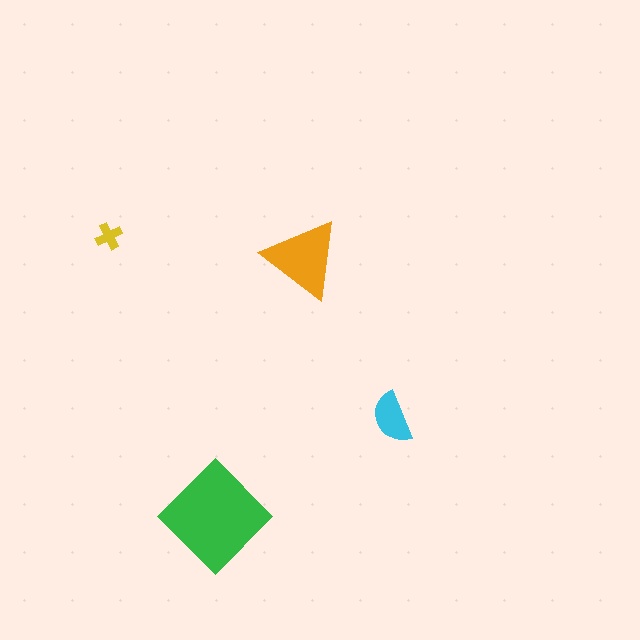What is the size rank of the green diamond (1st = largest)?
1st.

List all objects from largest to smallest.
The green diamond, the orange triangle, the cyan semicircle, the yellow cross.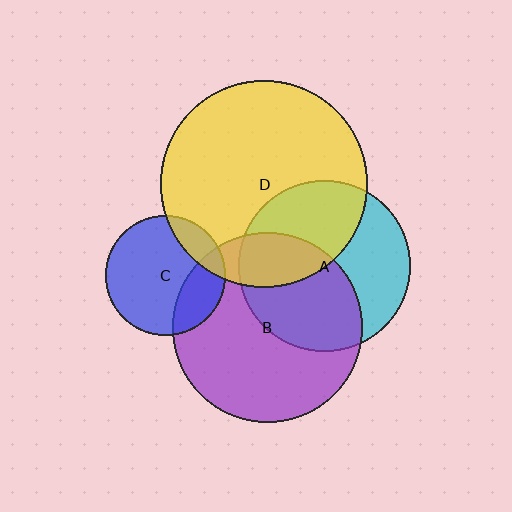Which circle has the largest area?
Circle D (yellow).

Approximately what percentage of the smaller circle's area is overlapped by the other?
Approximately 40%.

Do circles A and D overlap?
Yes.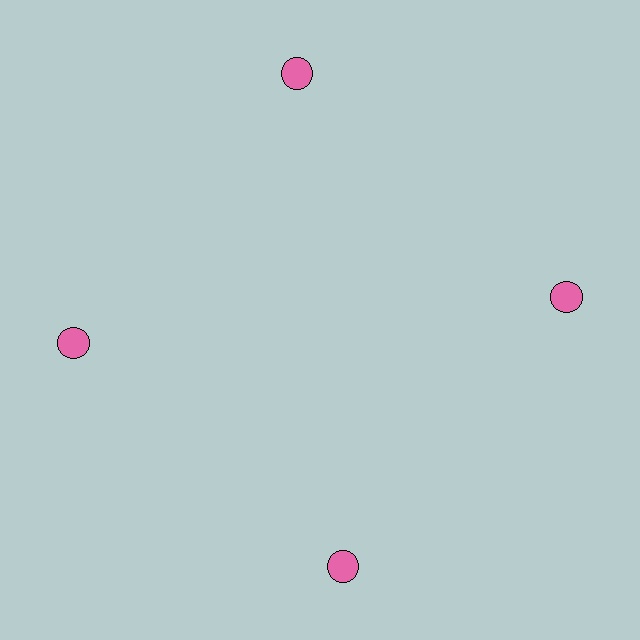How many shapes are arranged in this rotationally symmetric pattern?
There are 4 shapes, arranged in 4 groups of 1.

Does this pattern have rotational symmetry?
Yes, this pattern has 4-fold rotational symmetry. It looks the same after rotating 90 degrees around the center.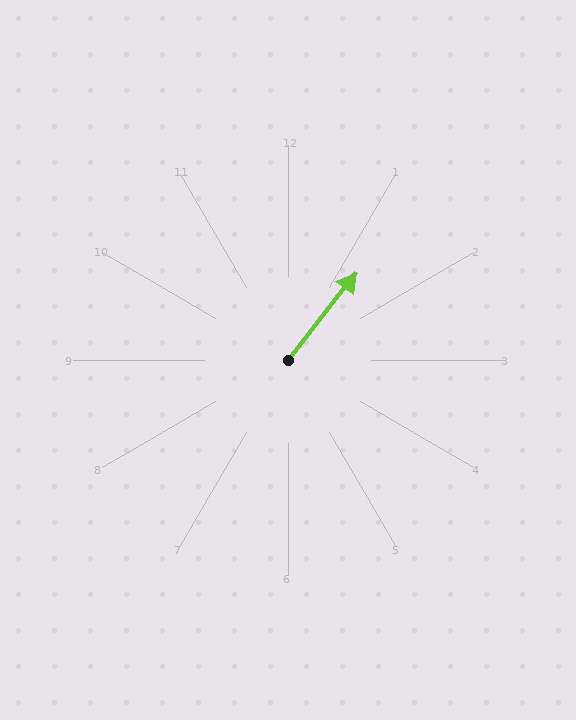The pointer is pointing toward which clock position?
Roughly 1 o'clock.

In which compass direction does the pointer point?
Northeast.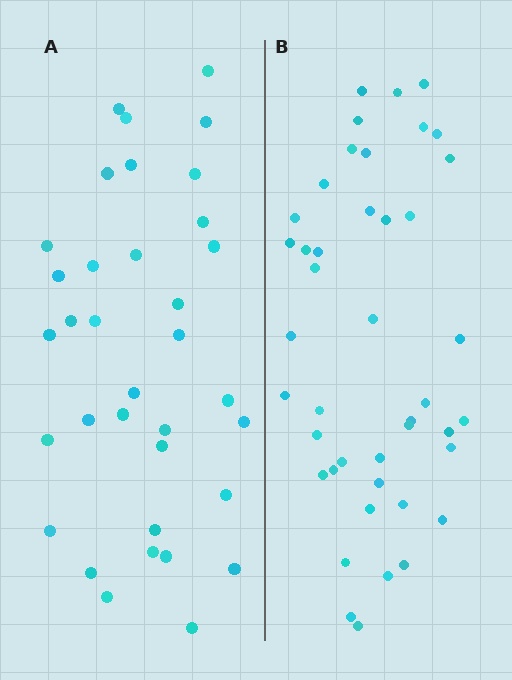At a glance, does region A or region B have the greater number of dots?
Region B (the right region) has more dots.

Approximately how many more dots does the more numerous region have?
Region B has roughly 8 or so more dots than region A.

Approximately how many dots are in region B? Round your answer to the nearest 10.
About 40 dots. (The exact count is 43, which rounds to 40.)